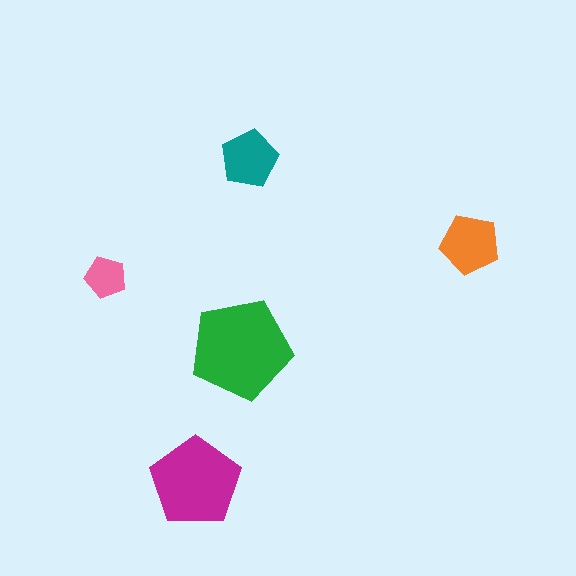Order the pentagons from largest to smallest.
the green one, the magenta one, the orange one, the teal one, the pink one.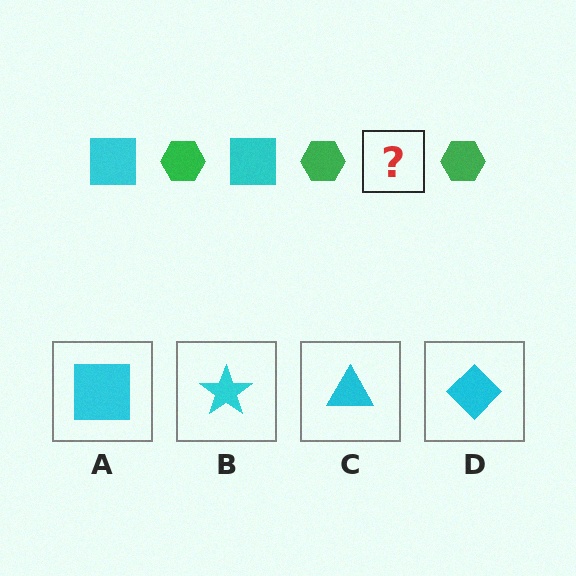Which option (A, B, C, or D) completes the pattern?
A.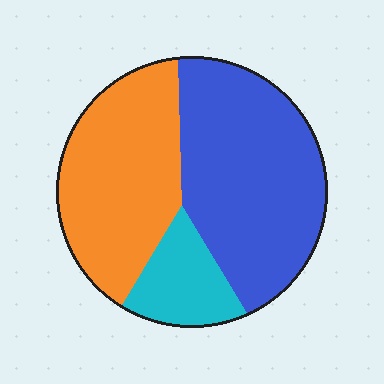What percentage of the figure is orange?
Orange covers 38% of the figure.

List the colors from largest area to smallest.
From largest to smallest: blue, orange, cyan.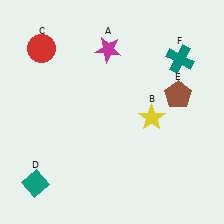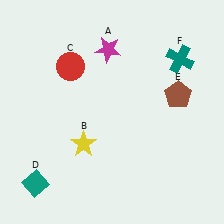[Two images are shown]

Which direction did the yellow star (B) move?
The yellow star (B) moved left.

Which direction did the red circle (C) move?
The red circle (C) moved right.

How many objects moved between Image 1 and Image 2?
2 objects moved between the two images.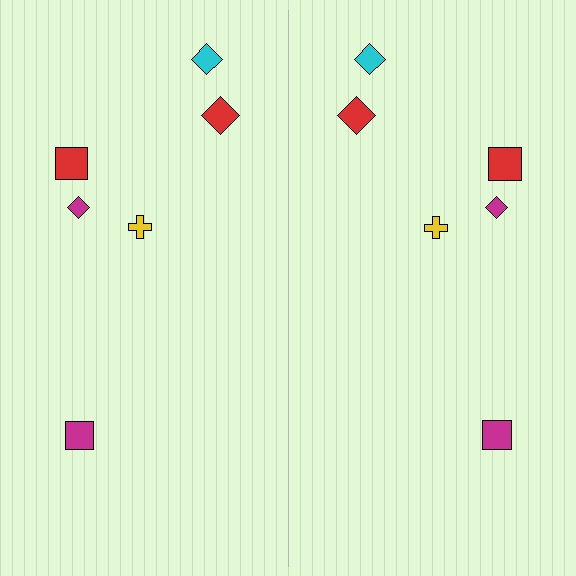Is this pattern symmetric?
Yes, this pattern has bilateral (reflection) symmetry.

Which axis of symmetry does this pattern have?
The pattern has a vertical axis of symmetry running through the center of the image.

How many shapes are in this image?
There are 12 shapes in this image.